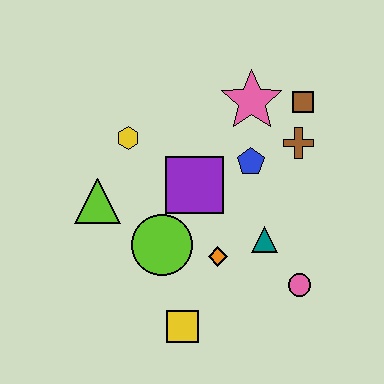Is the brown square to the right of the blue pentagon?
Yes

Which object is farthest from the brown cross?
The yellow square is farthest from the brown cross.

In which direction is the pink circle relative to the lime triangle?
The pink circle is to the right of the lime triangle.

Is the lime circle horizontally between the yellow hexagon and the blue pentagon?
Yes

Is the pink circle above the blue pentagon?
No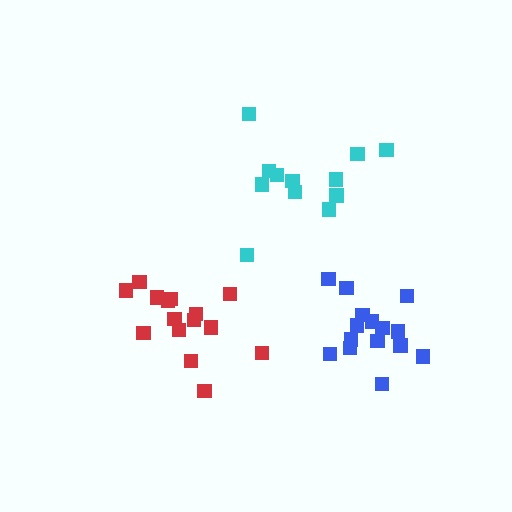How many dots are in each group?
Group 1: 15 dots, Group 2: 15 dots, Group 3: 12 dots (42 total).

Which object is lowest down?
The red cluster is bottommost.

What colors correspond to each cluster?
The clusters are colored: blue, red, cyan.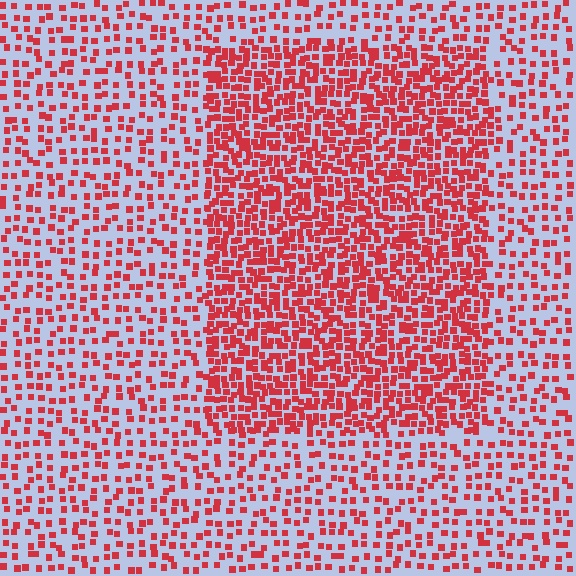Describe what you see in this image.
The image contains small red elements arranged at two different densities. A rectangle-shaped region is visible where the elements are more densely packed than the surrounding area.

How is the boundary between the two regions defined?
The boundary is defined by a change in element density (approximately 2.2x ratio). All elements are the same color, size, and shape.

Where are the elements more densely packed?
The elements are more densely packed inside the rectangle boundary.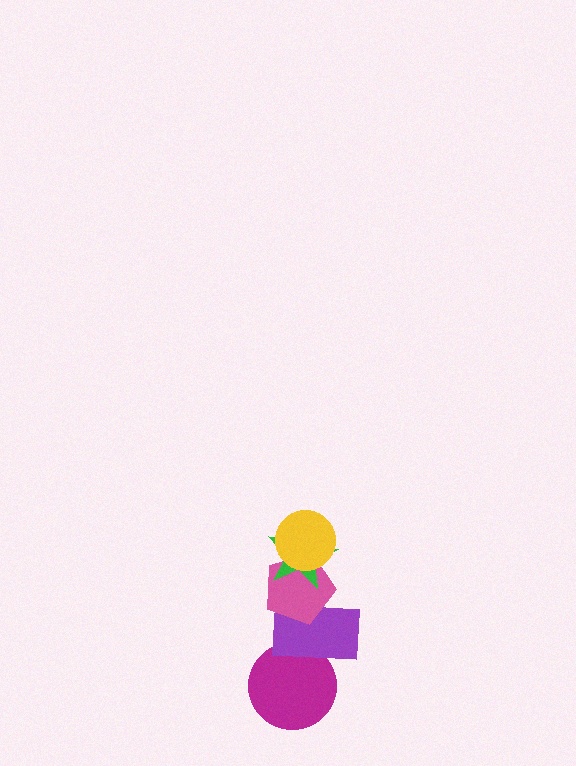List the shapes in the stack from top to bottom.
From top to bottom: the yellow circle, the green star, the pink pentagon, the purple rectangle, the magenta circle.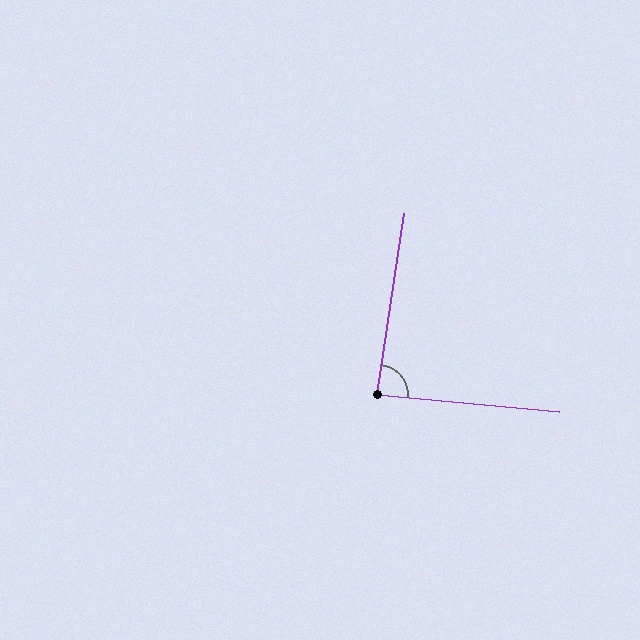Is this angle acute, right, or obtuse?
It is approximately a right angle.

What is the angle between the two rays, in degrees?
Approximately 87 degrees.